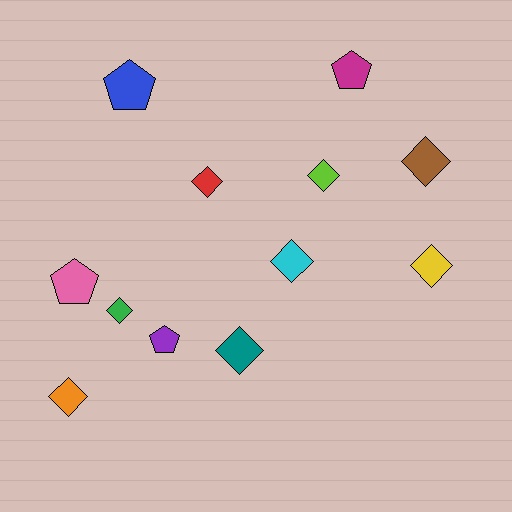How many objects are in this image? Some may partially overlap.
There are 12 objects.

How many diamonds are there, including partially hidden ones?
There are 8 diamonds.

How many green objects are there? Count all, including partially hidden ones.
There is 1 green object.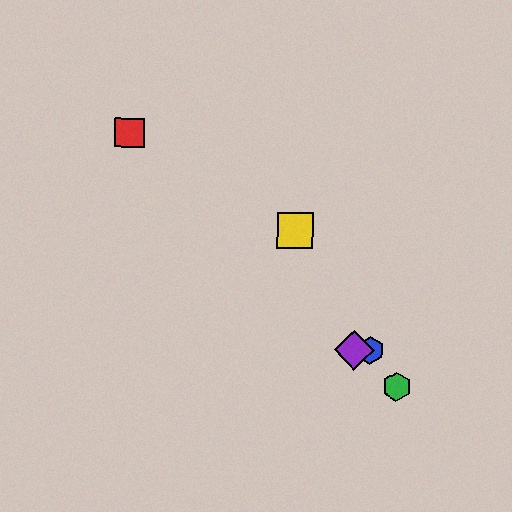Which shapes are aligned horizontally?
The blue hexagon, the purple diamond are aligned horizontally.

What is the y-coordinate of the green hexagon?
The green hexagon is at y≈387.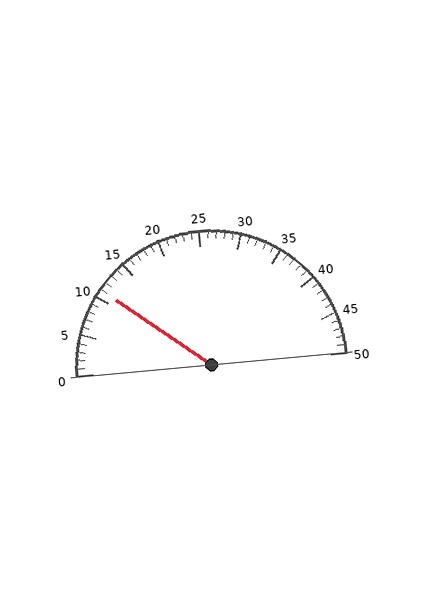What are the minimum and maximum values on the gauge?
The gauge ranges from 0 to 50.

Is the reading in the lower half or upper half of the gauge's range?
The reading is in the lower half of the range (0 to 50).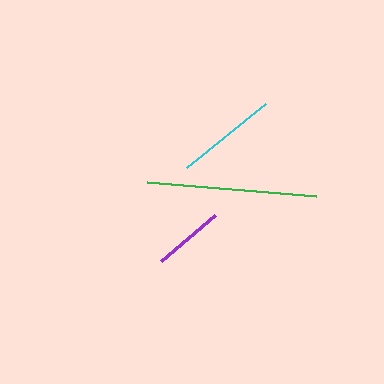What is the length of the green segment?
The green segment is approximately 170 pixels long.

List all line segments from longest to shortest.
From longest to shortest: green, cyan, purple.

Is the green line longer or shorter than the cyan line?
The green line is longer than the cyan line.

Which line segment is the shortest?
The purple line is the shortest at approximately 71 pixels.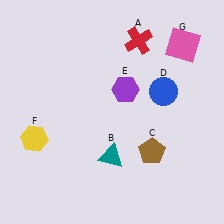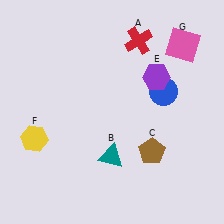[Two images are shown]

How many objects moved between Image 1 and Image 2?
1 object moved between the two images.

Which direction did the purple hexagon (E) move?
The purple hexagon (E) moved right.